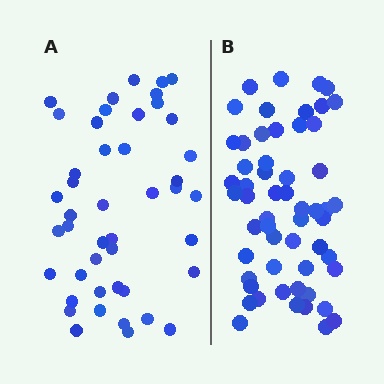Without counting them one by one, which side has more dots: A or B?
Region B (the right region) has more dots.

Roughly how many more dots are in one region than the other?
Region B has roughly 12 or so more dots than region A.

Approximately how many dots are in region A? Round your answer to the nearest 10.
About 40 dots. (The exact count is 45, which rounds to 40.)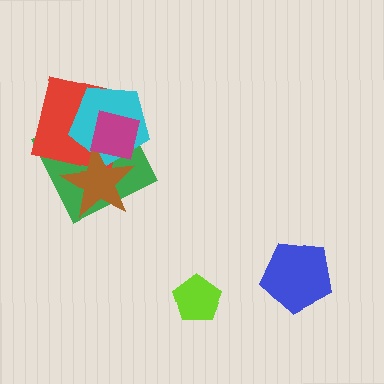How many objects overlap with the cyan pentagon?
4 objects overlap with the cyan pentagon.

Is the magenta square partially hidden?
No, no other shape covers it.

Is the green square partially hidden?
Yes, it is partially covered by another shape.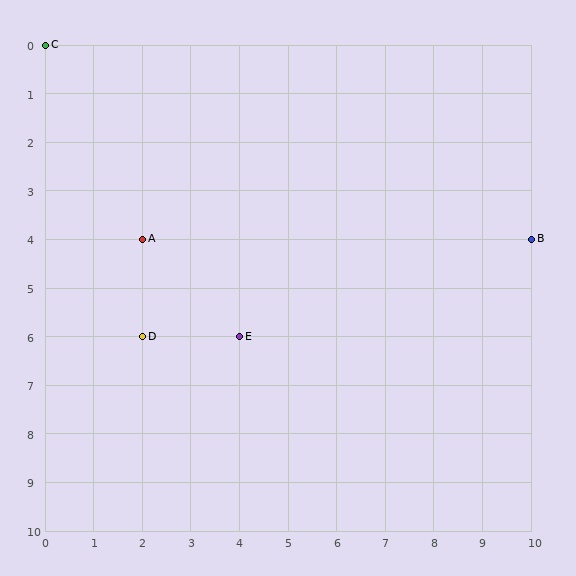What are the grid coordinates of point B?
Point B is at grid coordinates (10, 4).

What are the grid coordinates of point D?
Point D is at grid coordinates (2, 6).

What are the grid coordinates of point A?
Point A is at grid coordinates (2, 4).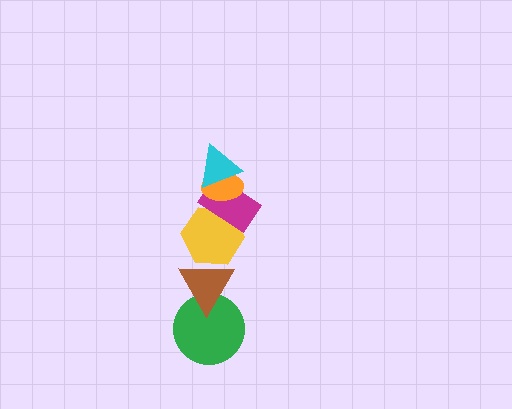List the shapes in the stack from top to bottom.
From top to bottom: the cyan triangle, the orange ellipse, the magenta rectangle, the yellow hexagon, the brown triangle, the green circle.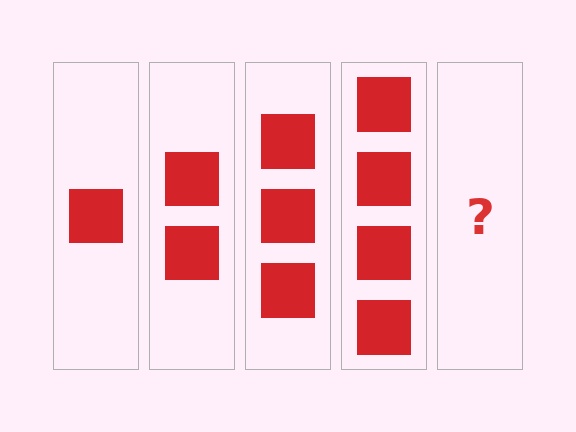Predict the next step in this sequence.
The next step is 5 squares.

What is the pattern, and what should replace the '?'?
The pattern is that each step adds one more square. The '?' should be 5 squares.